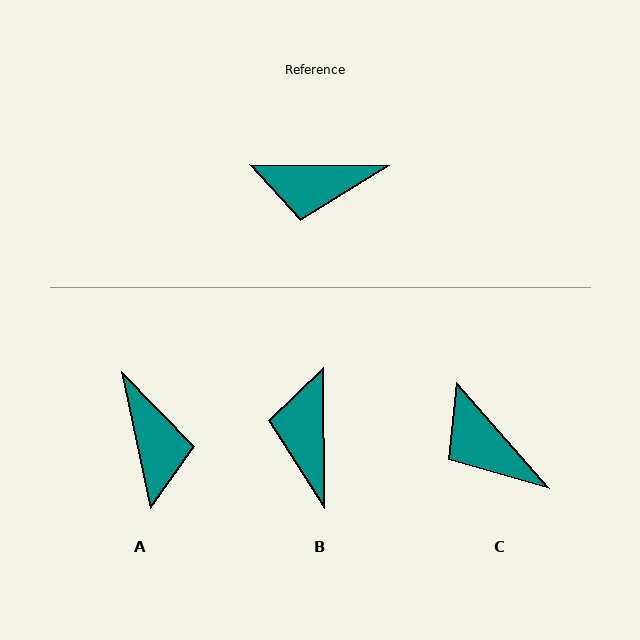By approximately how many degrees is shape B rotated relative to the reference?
Approximately 89 degrees clockwise.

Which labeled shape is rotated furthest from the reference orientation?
A, about 103 degrees away.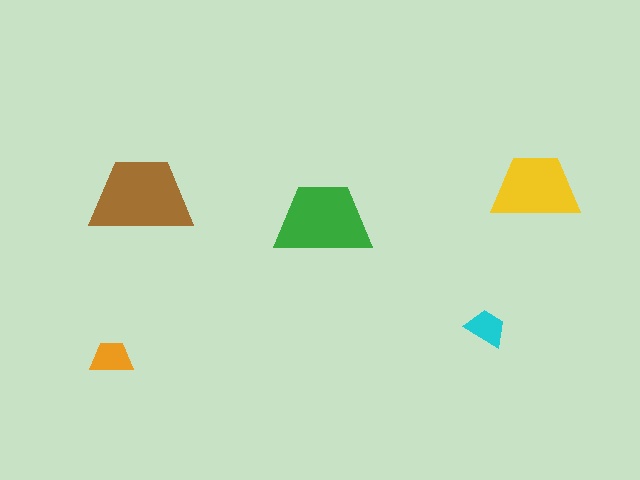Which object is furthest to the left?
The orange trapezoid is leftmost.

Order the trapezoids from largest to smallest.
the brown one, the green one, the yellow one, the orange one, the cyan one.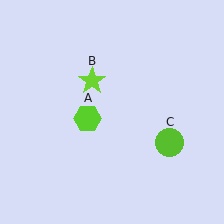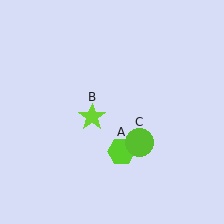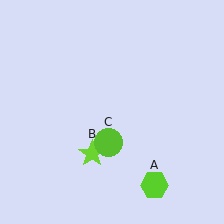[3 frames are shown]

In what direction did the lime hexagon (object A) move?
The lime hexagon (object A) moved down and to the right.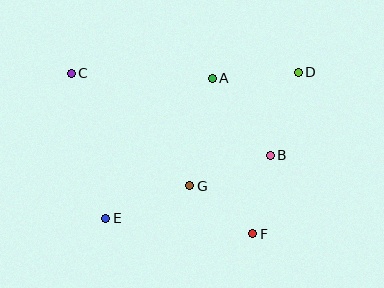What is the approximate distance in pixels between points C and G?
The distance between C and G is approximately 163 pixels.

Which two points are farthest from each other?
Points C and F are farthest from each other.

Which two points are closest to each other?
Points F and G are closest to each other.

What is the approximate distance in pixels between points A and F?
The distance between A and F is approximately 161 pixels.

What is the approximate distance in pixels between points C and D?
The distance between C and D is approximately 227 pixels.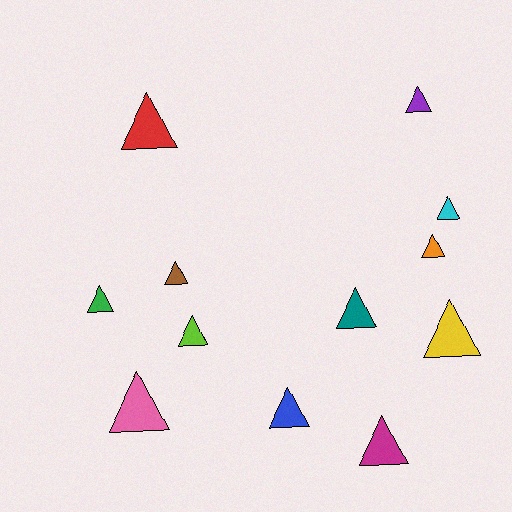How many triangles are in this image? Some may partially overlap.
There are 12 triangles.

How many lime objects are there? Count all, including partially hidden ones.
There is 1 lime object.